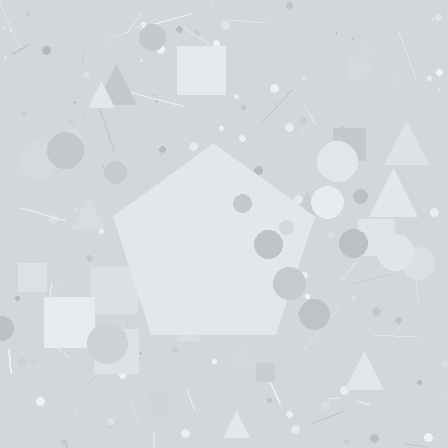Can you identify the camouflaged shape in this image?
The camouflaged shape is a pentagon.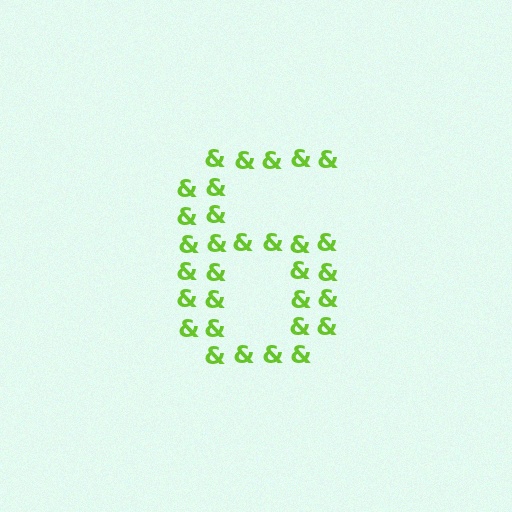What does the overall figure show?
The overall figure shows the digit 6.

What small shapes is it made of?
It is made of small ampersands.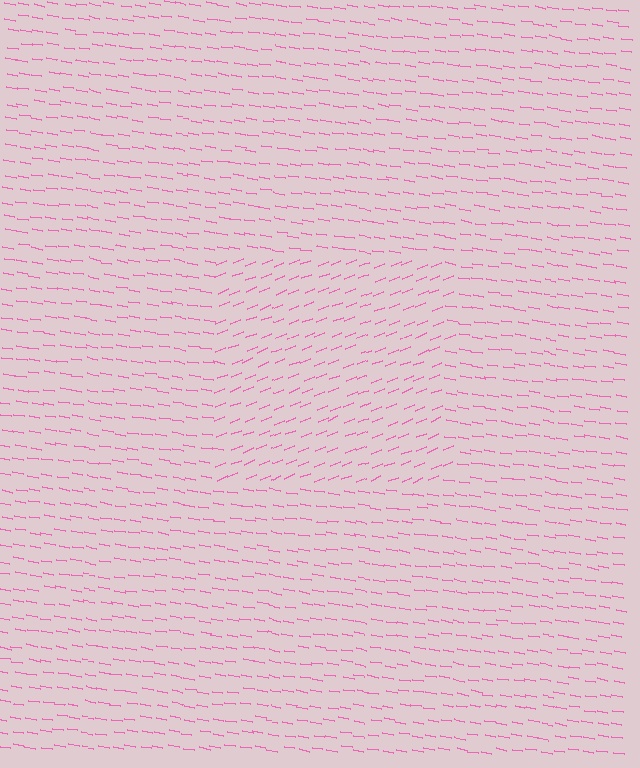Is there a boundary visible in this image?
Yes, there is a texture boundary formed by a change in line orientation.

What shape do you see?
I see a rectangle.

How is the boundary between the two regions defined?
The boundary is defined purely by a change in line orientation (approximately 32 degrees difference). All lines are the same color and thickness.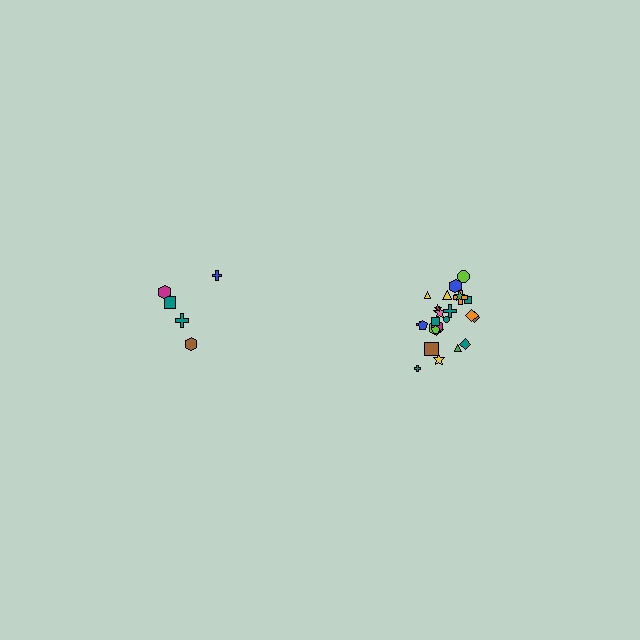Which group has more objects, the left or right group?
The right group.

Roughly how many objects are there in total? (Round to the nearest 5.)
Roughly 30 objects in total.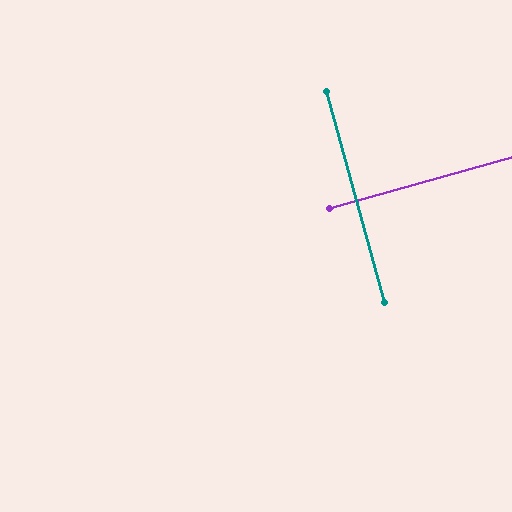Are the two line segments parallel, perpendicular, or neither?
Perpendicular — they meet at approximately 90°.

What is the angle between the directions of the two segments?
Approximately 90 degrees.